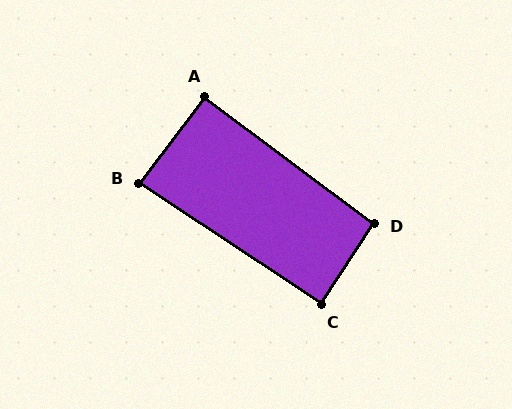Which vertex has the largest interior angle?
D, at approximately 94 degrees.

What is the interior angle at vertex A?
Approximately 91 degrees (approximately right).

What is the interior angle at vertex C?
Approximately 89 degrees (approximately right).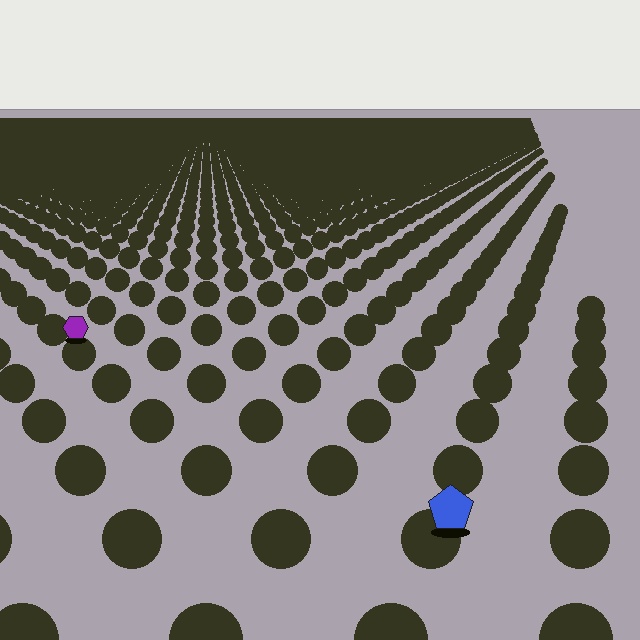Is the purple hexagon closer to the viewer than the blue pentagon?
No. The blue pentagon is closer — you can tell from the texture gradient: the ground texture is coarser near it.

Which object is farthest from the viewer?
The purple hexagon is farthest from the viewer. It appears smaller and the ground texture around it is denser.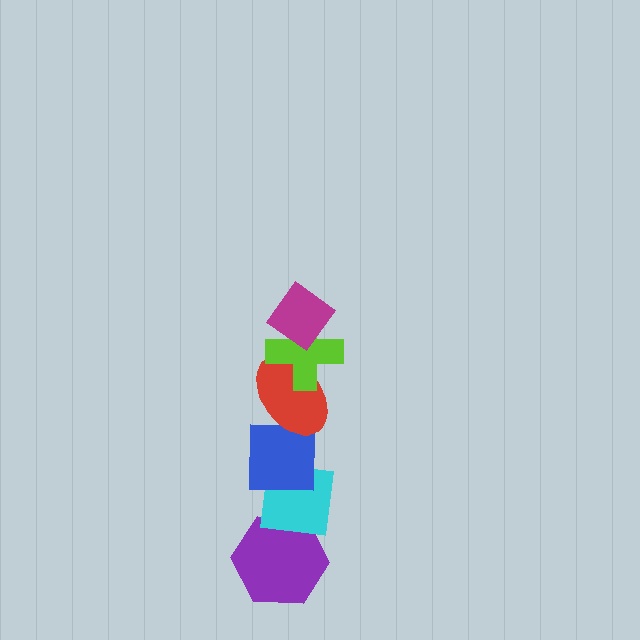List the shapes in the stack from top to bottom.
From top to bottom: the magenta diamond, the lime cross, the red ellipse, the blue square, the cyan square, the purple hexagon.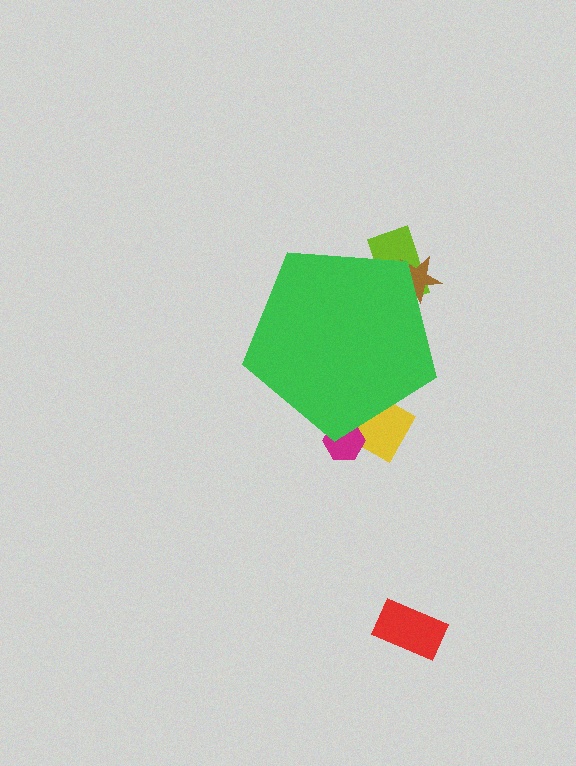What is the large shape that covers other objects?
A green pentagon.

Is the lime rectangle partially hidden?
Yes, the lime rectangle is partially hidden behind the green pentagon.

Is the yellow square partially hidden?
Yes, the yellow square is partially hidden behind the green pentagon.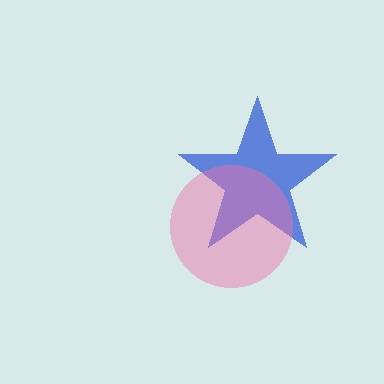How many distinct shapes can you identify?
There are 2 distinct shapes: a blue star, a pink circle.